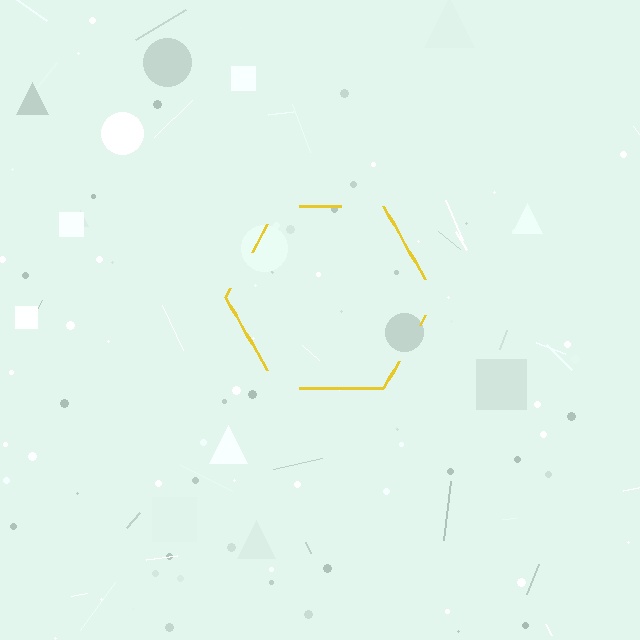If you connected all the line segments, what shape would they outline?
They would outline a hexagon.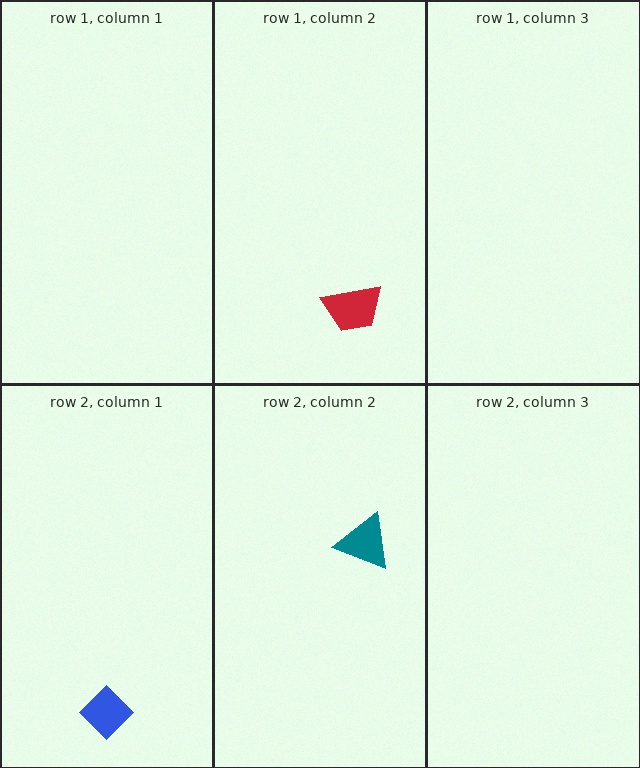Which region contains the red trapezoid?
The row 1, column 2 region.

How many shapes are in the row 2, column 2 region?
1.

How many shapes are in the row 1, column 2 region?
1.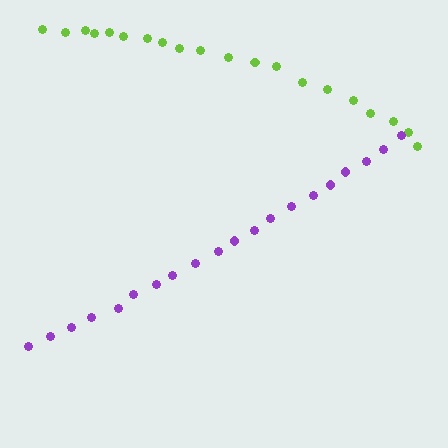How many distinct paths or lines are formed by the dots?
There are 2 distinct paths.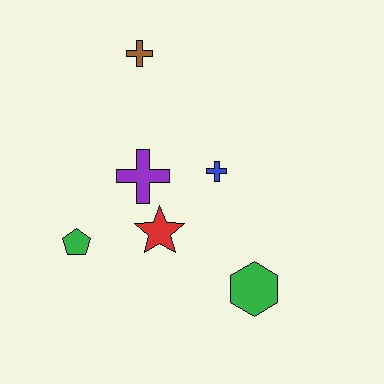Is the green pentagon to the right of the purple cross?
No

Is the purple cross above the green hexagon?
Yes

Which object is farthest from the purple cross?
The green hexagon is farthest from the purple cross.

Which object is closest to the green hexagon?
The red star is closest to the green hexagon.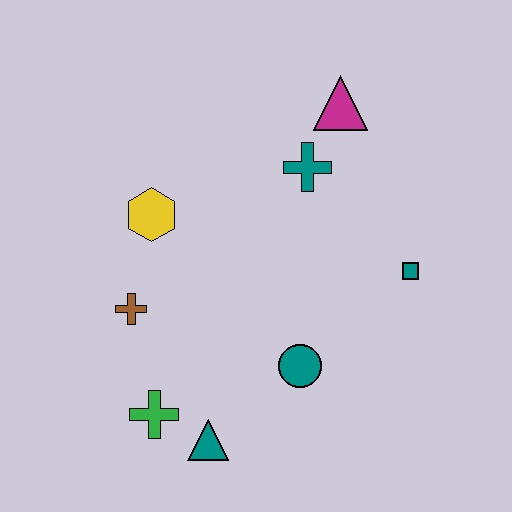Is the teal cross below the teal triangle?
No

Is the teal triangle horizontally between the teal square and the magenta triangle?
No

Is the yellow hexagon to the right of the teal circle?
No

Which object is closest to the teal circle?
The teal triangle is closest to the teal circle.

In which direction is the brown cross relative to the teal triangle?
The brown cross is above the teal triangle.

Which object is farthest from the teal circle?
The magenta triangle is farthest from the teal circle.